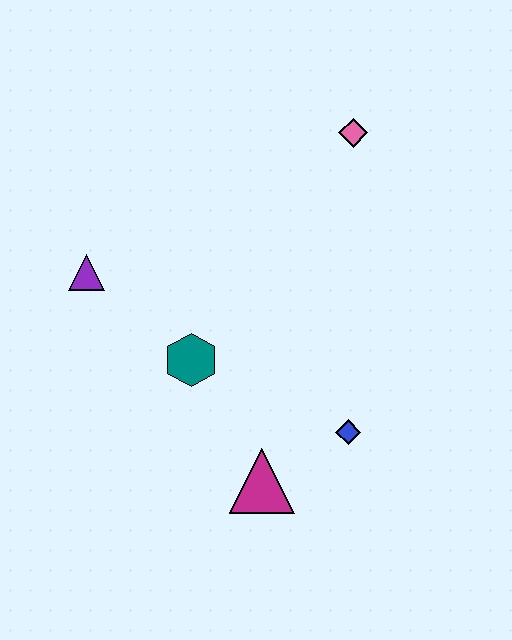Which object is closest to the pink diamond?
The teal hexagon is closest to the pink diamond.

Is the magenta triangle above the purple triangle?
No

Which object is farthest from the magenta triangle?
The pink diamond is farthest from the magenta triangle.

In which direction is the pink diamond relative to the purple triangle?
The pink diamond is to the right of the purple triangle.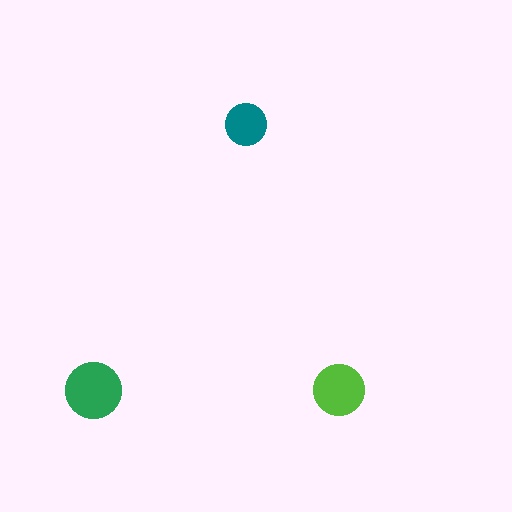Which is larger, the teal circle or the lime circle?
The lime one.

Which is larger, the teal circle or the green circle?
The green one.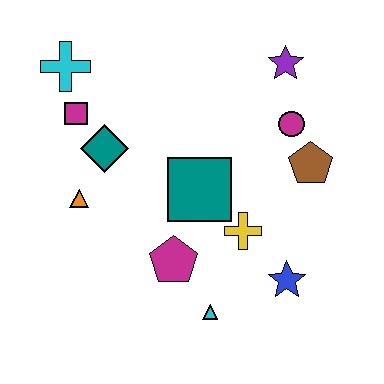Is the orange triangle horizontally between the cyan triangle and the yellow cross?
No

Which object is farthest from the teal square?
The cyan cross is farthest from the teal square.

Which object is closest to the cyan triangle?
The magenta pentagon is closest to the cyan triangle.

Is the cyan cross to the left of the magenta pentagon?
Yes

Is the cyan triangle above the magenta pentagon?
No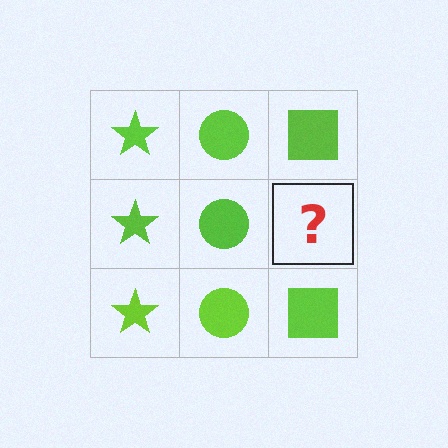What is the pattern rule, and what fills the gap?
The rule is that each column has a consistent shape. The gap should be filled with a lime square.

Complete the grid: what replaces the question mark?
The question mark should be replaced with a lime square.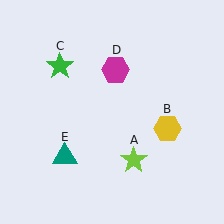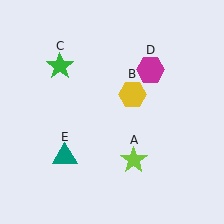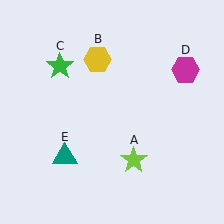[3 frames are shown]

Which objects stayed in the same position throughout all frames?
Lime star (object A) and green star (object C) and teal triangle (object E) remained stationary.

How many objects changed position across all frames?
2 objects changed position: yellow hexagon (object B), magenta hexagon (object D).